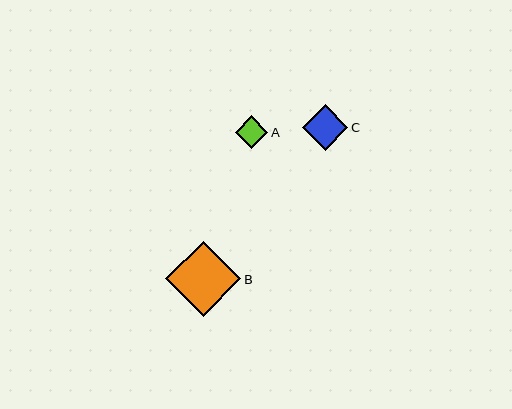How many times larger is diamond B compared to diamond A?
Diamond B is approximately 2.3 times the size of diamond A.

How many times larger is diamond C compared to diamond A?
Diamond C is approximately 1.4 times the size of diamond A.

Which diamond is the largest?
Diamond B is the largest with a size of approximately 75 pixels.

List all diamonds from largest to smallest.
From largest to smallest: B, C, A.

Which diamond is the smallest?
Diamond A is the smallest with a size of approximately 33 pixels.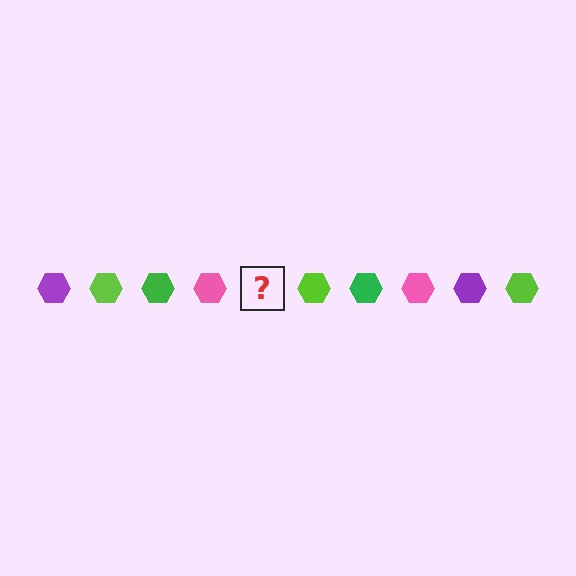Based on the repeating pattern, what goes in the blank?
The blank should be a purple hexagon.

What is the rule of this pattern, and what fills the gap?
The rule is that the pattern cycles through purple, lime, green, pink hexagons. The gap should be filled with a purple hexagon.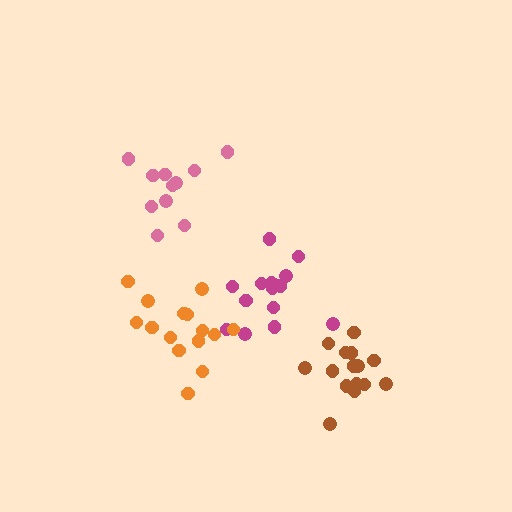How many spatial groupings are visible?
There are 4 spatial groupings.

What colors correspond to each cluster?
The clusters are colored: brown, magenta, orange, pink.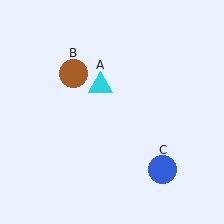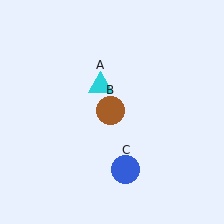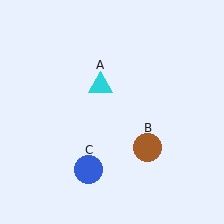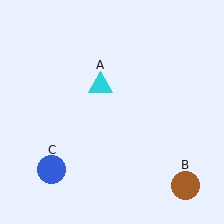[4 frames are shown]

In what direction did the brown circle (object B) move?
The brown circle (object B) moved down and to the right.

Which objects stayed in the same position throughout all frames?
Cyan triangle (object A) remained stationary.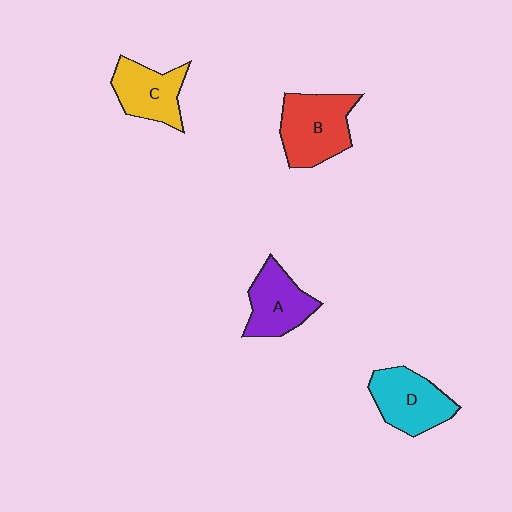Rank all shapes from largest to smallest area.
From largest to smallest: B (red), D (cyan), A (purple), C (yellow).